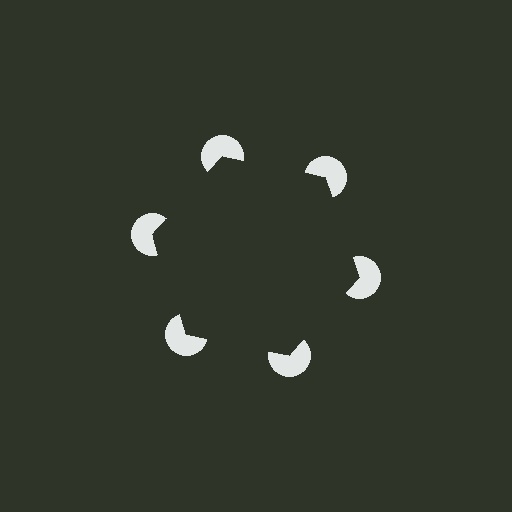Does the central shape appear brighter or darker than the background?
It typically appears slightly darker than the background, even though no actual brightness change is drawn.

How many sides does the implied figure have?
6 sides.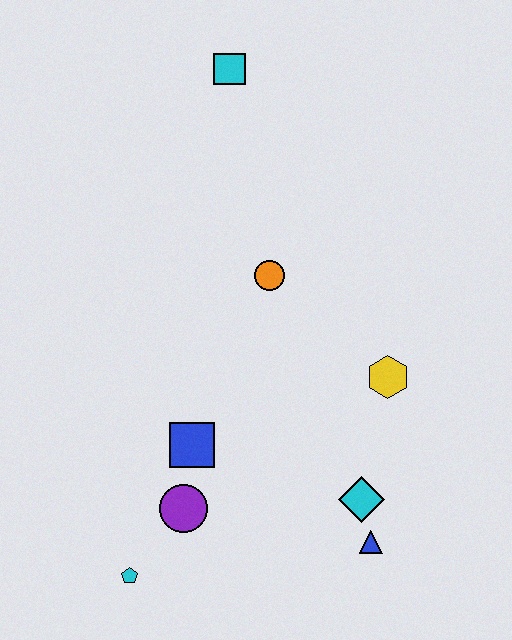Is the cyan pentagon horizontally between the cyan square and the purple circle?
No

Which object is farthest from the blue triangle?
The cyan square is farthest from the blue triangle.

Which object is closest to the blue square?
The purple circle is closest to the blue square.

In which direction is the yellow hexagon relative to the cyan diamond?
The yellow hexagon is above the cyan diamond.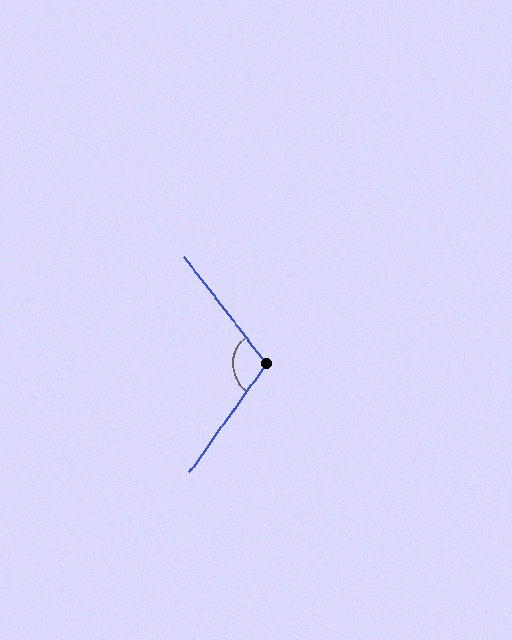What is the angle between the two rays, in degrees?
Approximately 107 degrees.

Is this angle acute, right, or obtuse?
It is obtuse.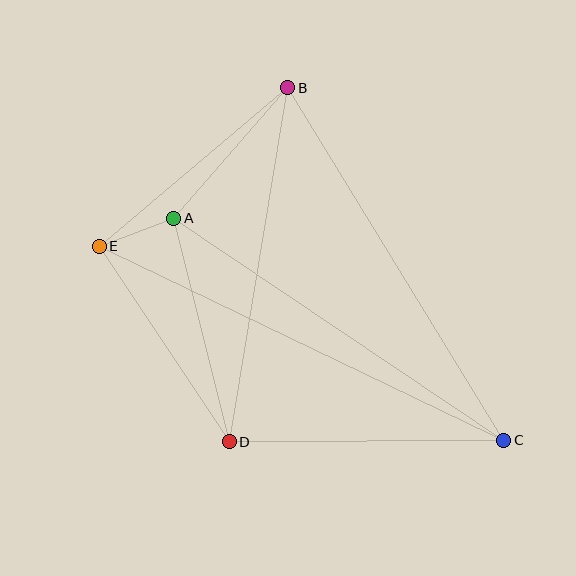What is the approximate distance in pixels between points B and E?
The distance between B and E is approximately 246 pixels.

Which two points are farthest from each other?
Points C and E are farthest from each other.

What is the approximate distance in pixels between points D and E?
The distance between D and E is approximately 235 pixels.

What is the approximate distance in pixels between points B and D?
The distance between B and D is approximately 359 pixels.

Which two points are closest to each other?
Points A and E are closest to each other.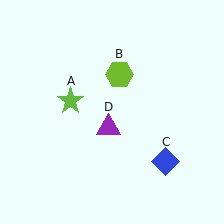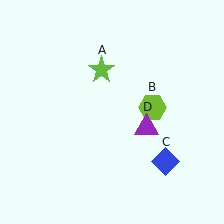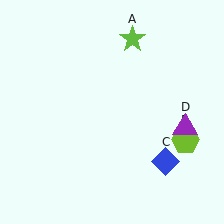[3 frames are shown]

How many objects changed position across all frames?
3 objects changed position: lime star (object A), lime hexagon (object B), purple triangle (object D).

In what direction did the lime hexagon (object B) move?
The lime hexagon (object B) moved down and to the right.